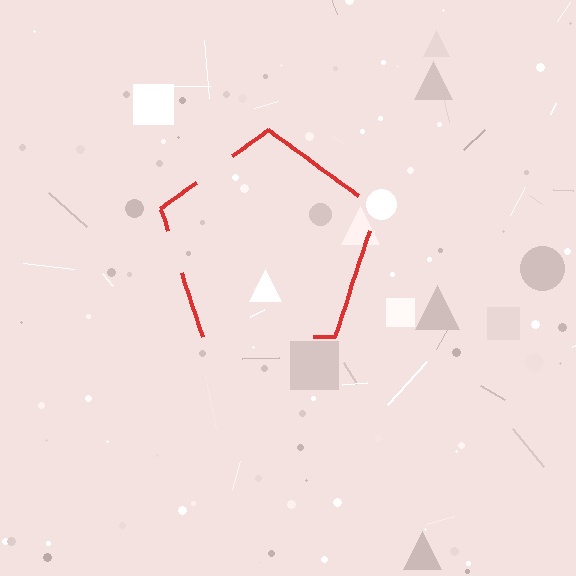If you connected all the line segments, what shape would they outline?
They would outline a pentagon.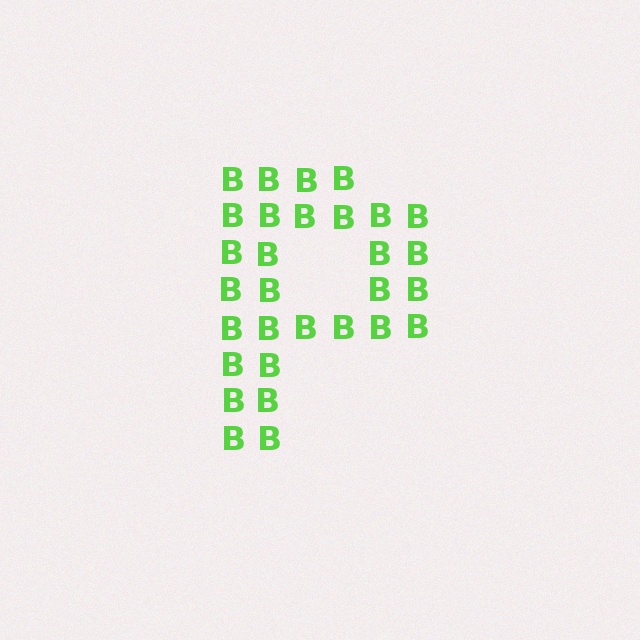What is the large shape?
The large shape is the letter P.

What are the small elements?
The small elements are letter B's.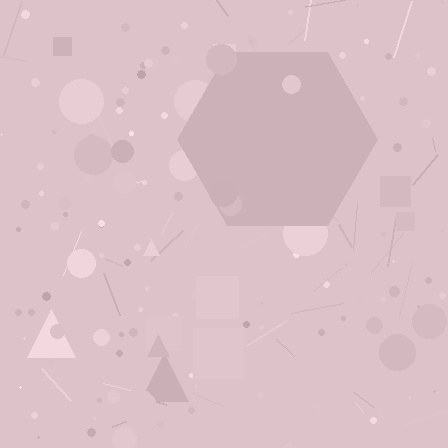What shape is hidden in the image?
A hexagon is hidden in the image.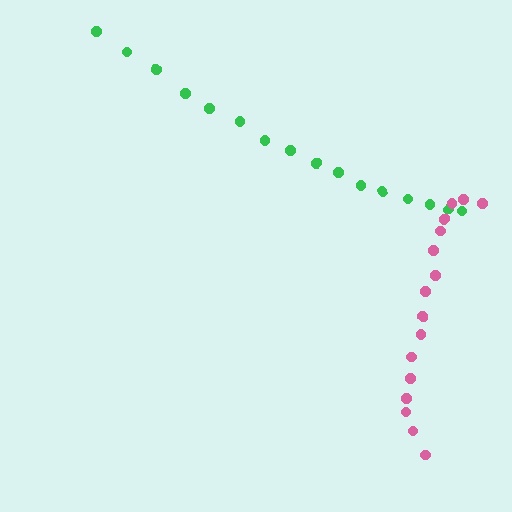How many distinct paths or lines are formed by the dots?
There are 2 distinct paths.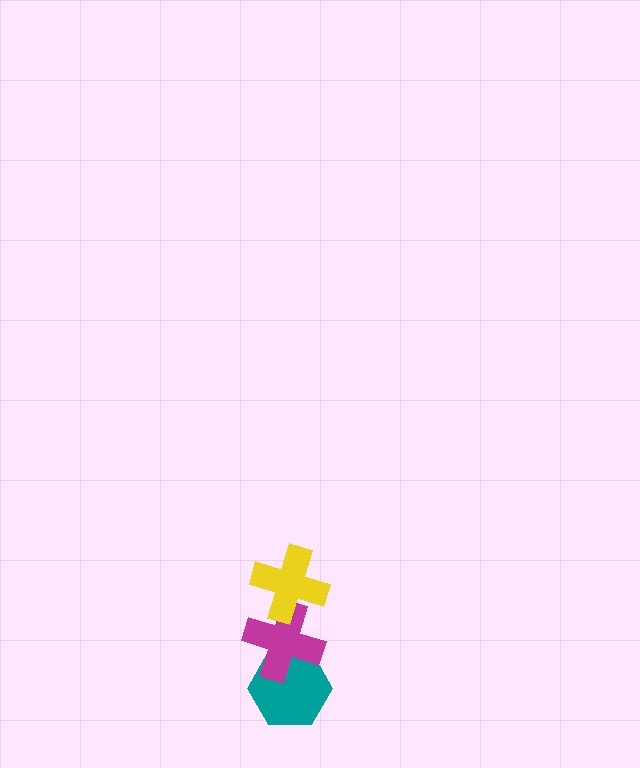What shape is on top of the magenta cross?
The yellow cross is on top of the magenta cross.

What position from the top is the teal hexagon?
The teal hexagon is 3rd from the top.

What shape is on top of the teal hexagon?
The magenta cross is on top of the teal hexagon.